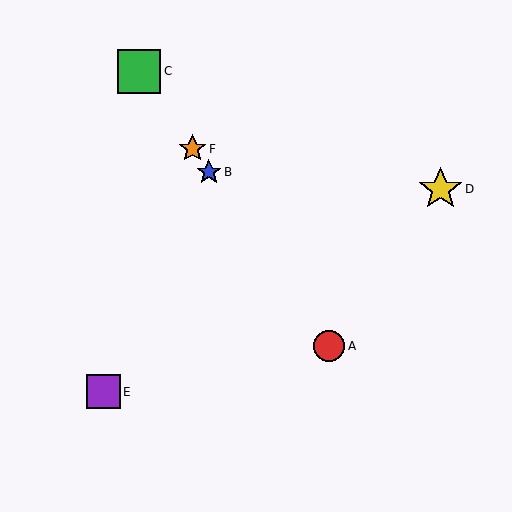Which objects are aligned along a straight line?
Objects A, B, C, F are aligned along a straight line.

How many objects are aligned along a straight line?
4 objects (A, B, C, F) are aligned along a straight line.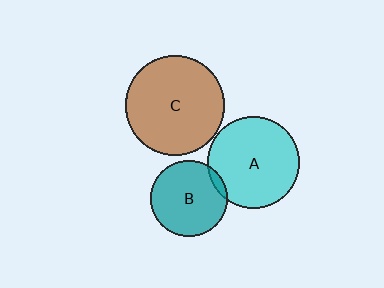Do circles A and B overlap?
Yes.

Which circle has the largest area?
Circle C (brown).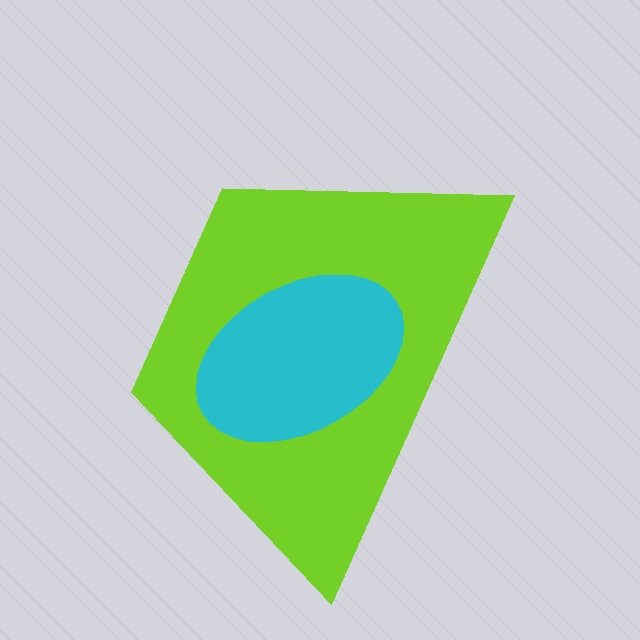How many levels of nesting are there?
2.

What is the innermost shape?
The cyan ellipse.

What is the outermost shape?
The lime trapezoid.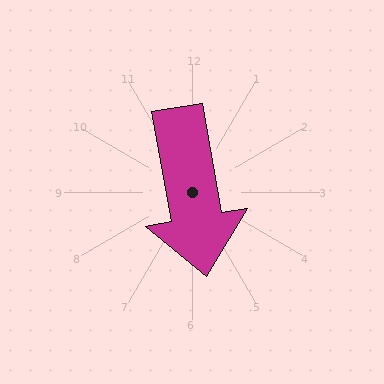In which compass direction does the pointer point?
South.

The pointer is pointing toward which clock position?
Roughly 6 o'clock.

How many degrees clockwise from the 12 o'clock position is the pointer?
Approximately 170 degrees.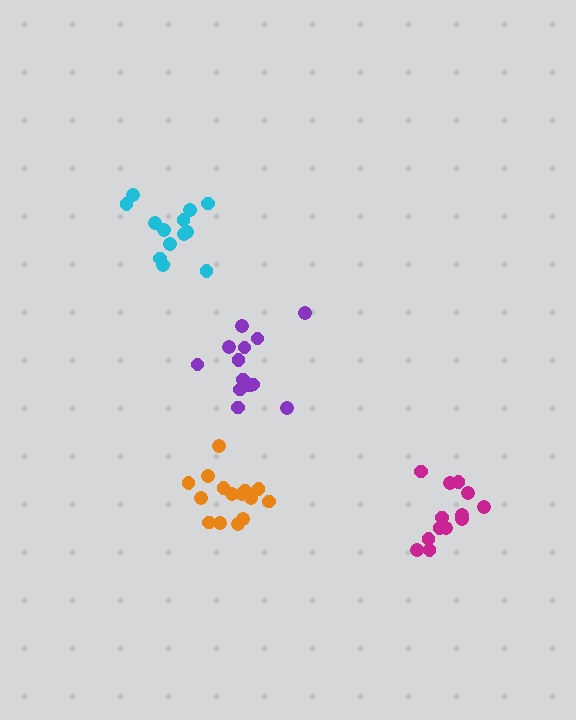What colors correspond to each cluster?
The clusters are colored: orange, cyan, purple, magenta.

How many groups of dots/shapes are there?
There are 4 groups.